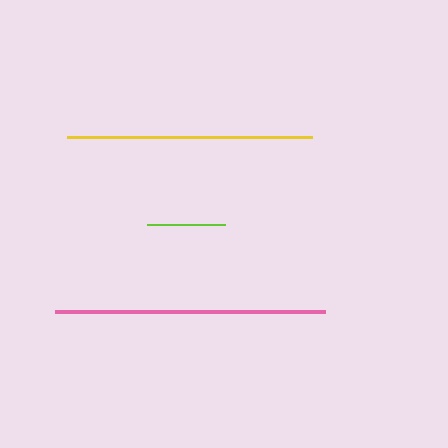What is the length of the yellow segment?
The yellow segment is approximately 245 pixels long.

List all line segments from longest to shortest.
From longest to shortest: pink, yellow, lime.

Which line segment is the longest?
The pink line is the longest at approximately 270 pixels.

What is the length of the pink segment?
The pink segment is approximately 270 pixels long.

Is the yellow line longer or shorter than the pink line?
The pink line is longer than the yellow line.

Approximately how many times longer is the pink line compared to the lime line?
The pink line is approximately 3.5 times the length of the lime line.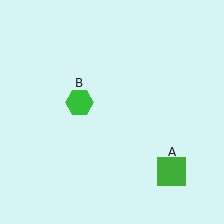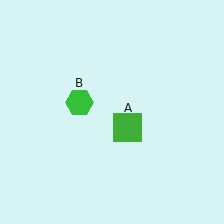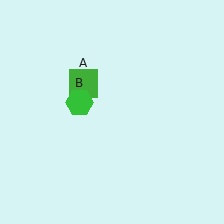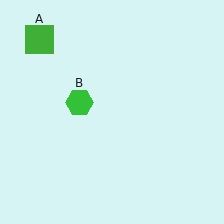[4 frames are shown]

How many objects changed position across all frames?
1 object changed position: green square (object A).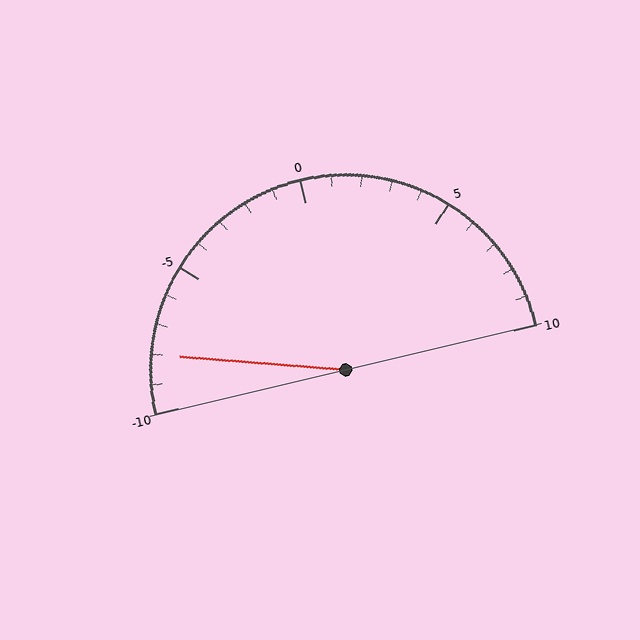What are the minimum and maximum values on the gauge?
The gauge ranges from -10 to 10.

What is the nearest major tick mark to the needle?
The nearest major tick mark is -10.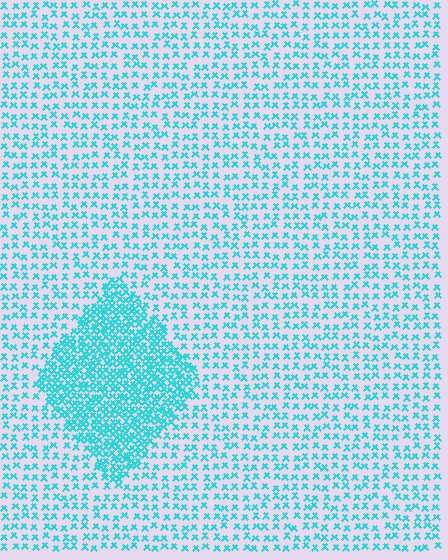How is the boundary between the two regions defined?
The boundary is defined by a change in element density (approximately 2.4x ratio). All elements are the same color, size, and shape.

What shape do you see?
I see a diamond.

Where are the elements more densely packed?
The elements are more densely packed inside the diamond boundary.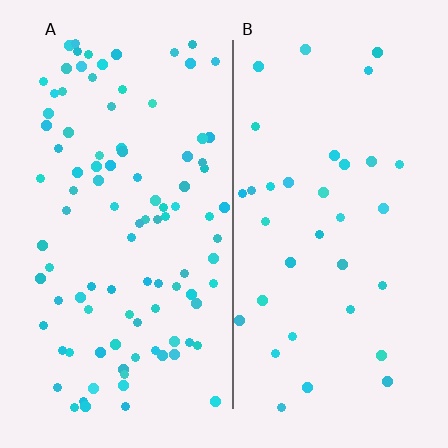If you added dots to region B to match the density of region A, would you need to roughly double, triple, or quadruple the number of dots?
Approximately triple.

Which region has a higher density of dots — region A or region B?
A (the left).